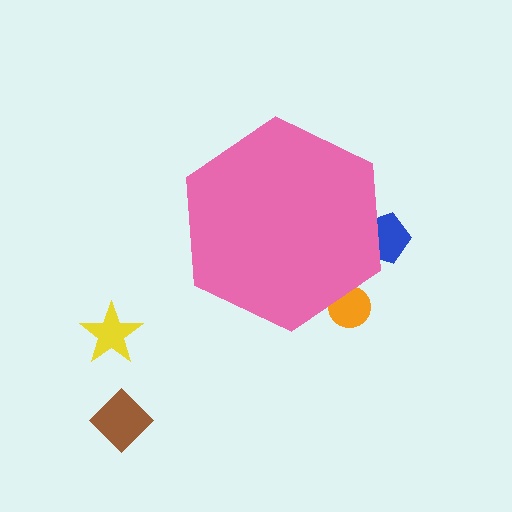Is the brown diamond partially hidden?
No, the brown diamond is fully visible.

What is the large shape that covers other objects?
A pink hexagon.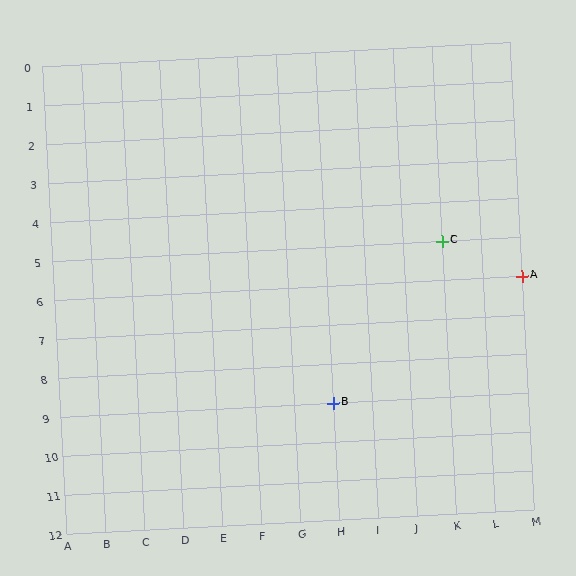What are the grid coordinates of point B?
Point B is at grid coordinates (H, 9).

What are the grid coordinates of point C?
Point C is at grid coordinates (K, 5).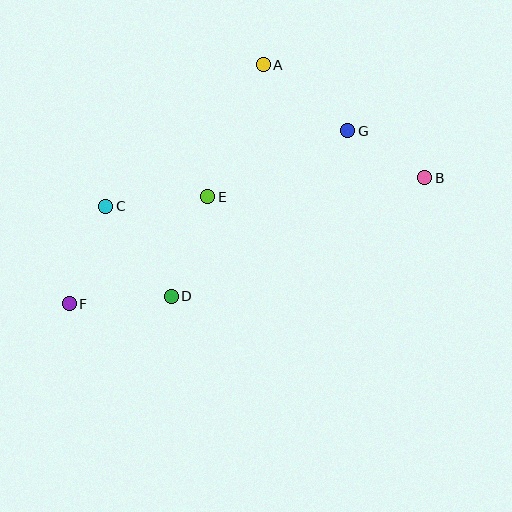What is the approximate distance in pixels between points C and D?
The distance between C and D is approximately 111 pixels.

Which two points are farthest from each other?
Points B and F are farthest from each other.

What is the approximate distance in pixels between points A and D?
The distance between A and D is approximately 249 pixels.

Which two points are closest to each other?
Points B and G are closest to each other.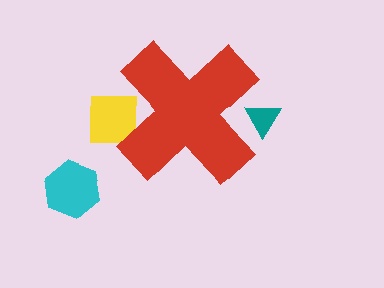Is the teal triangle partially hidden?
Yes, the teal triangle is partially hidden behind the red cross.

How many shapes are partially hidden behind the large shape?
2 shapes are partially hidden.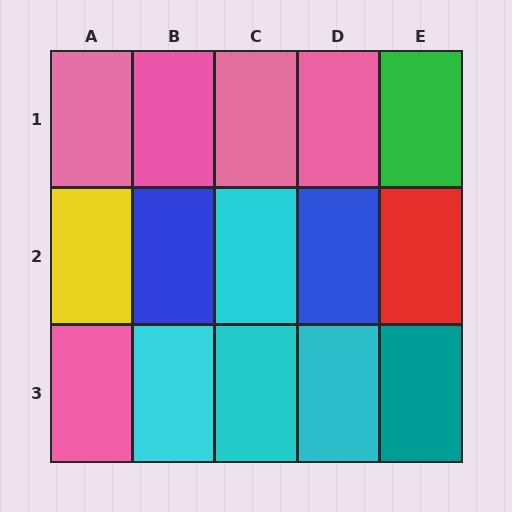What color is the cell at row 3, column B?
Cyan.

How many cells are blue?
2 cells are blue.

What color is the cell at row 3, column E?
Teal.